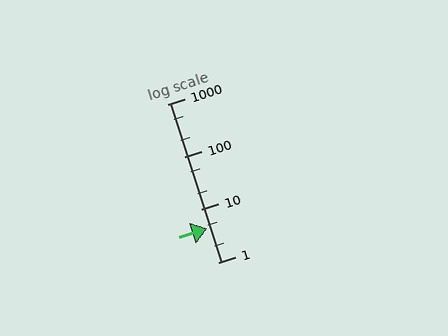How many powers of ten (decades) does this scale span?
The scale spans 3 decades, from 1 to 1000.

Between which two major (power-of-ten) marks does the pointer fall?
The pointer is between 1 and 10.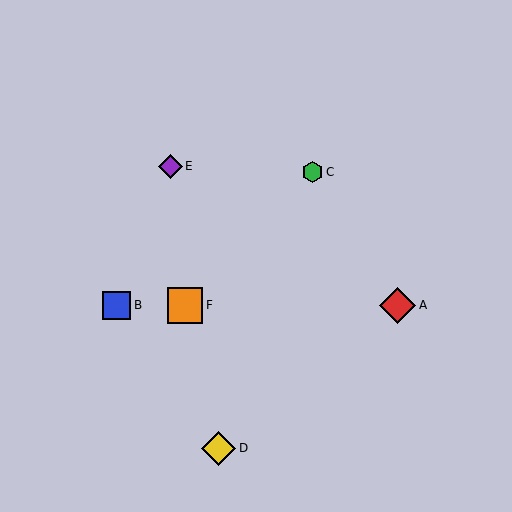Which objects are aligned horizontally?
Objects A, B, F are aligned horizontally.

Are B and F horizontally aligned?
Yes, both are at y≈305.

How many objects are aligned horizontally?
3 objects (A, B, F) are aligned horizontally.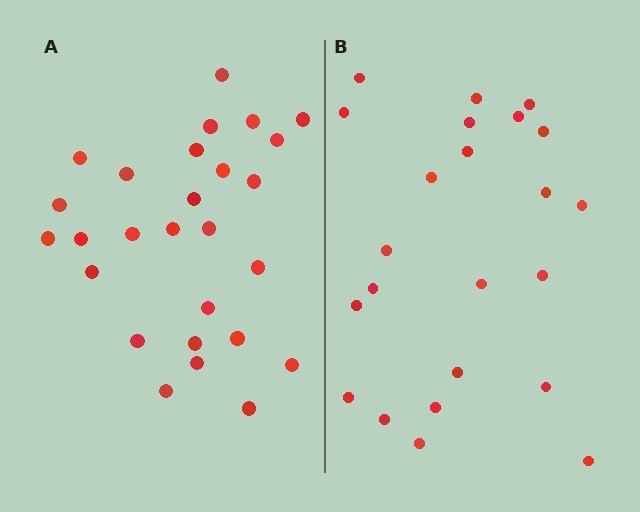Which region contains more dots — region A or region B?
Region A (the left region) has more dots.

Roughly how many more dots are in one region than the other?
Region A has about 4 more dots than region B.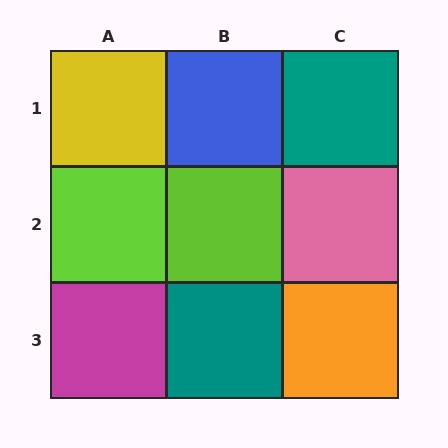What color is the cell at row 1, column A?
Yellow.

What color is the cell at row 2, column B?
Lime.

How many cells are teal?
2 cells are teal.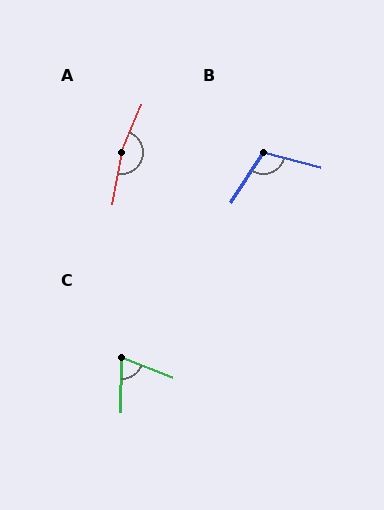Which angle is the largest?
A, at approximately 167 degrees.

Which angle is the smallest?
C, at approximately 69 degrees.